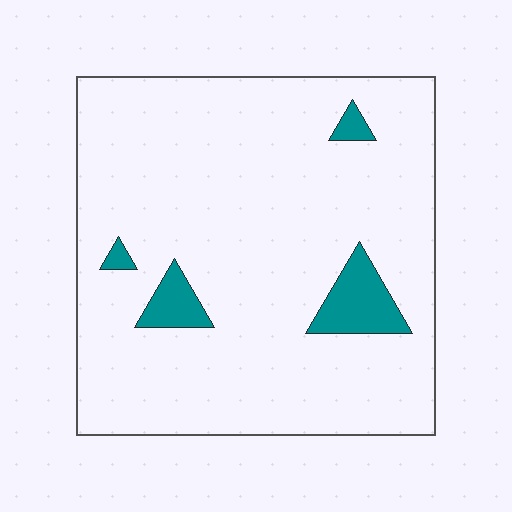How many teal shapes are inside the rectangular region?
4.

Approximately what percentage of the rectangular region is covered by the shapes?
Approximately 5%.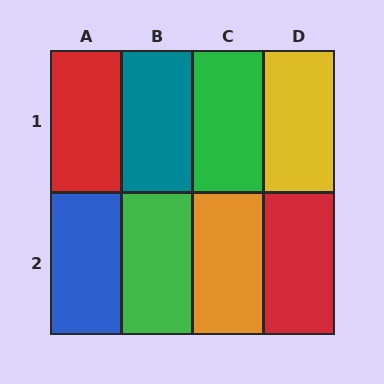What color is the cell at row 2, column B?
Green.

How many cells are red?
2 cells are red.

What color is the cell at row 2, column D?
Red.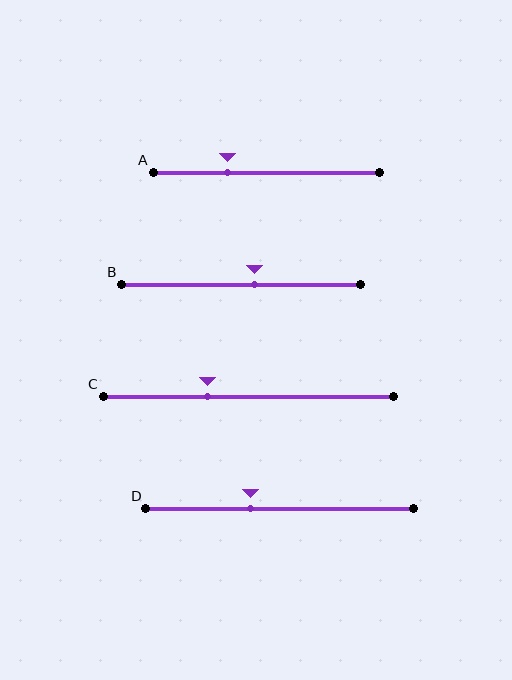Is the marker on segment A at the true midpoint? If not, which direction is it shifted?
No, the marker on segment A is shifted to the left by about 17% of the segment length.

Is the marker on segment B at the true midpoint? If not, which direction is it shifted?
No, the marker on segment B is shifted to the right by about 6% of the segment length.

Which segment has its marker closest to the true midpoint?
Segment B has its marker closest to the true midpoint.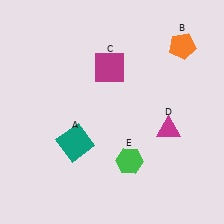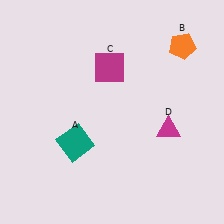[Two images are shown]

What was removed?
The green hexagon (E) was removed in Image 2.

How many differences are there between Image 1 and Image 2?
There is 1 difference between the two images.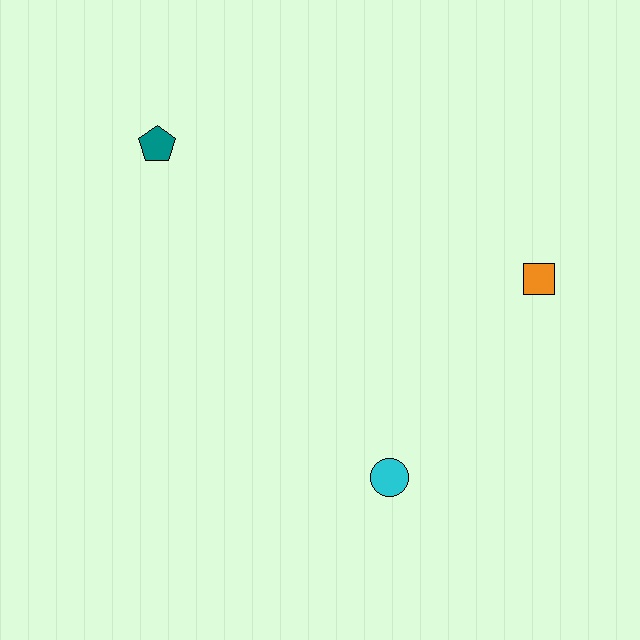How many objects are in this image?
There are 3 objects.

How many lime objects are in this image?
There are no lime objects.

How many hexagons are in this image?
There are no hexagons.